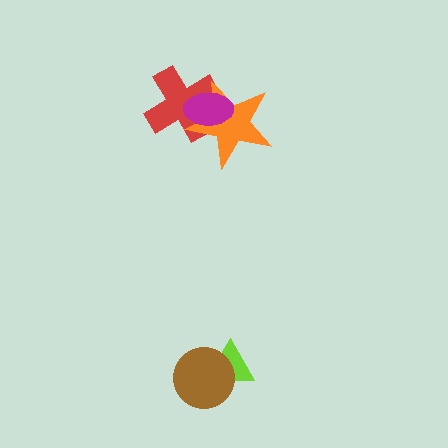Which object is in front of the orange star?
The magenta ellipse is in front of the orange star.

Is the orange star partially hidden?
Yes, it is partially covered by another shape.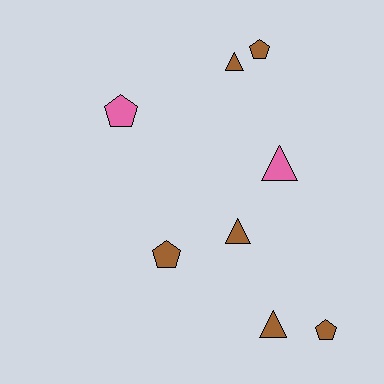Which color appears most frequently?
Brown, with 6 objects.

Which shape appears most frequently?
Pentagon, with 4 objects.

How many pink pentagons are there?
There is 1 pink pentagon.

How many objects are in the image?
There are 8 objects.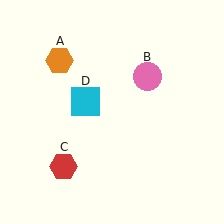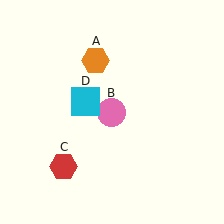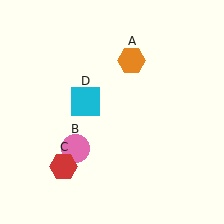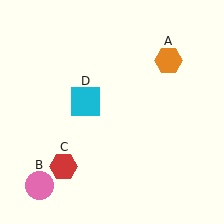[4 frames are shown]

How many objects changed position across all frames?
2 objects changed position: orange hexagon (object A), pink circle (object B).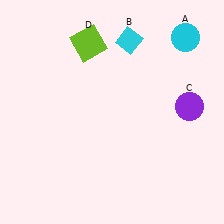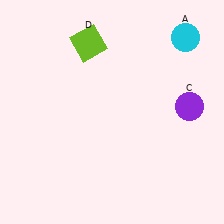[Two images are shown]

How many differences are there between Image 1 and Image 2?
There is 1 difference between the two images.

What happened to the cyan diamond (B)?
The cyan diamond (B) was removed in Image 2. It was in the top-right area of Image 1.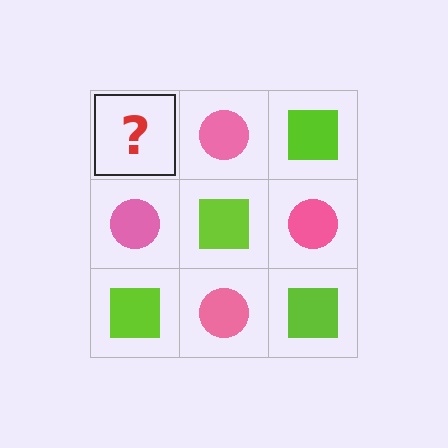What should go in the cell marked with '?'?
The missing cell should contain a lime square.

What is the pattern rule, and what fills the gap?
The rule is that it alternates lime square and pink circle in a checkerboard pattern. The gap should be filled with a lime square.